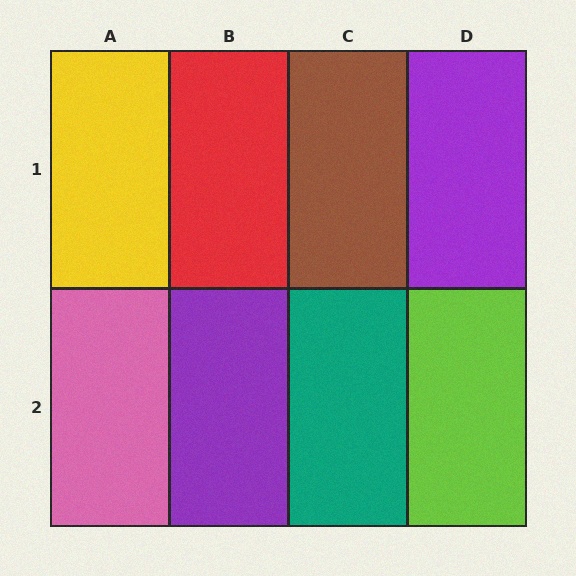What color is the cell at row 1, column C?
Brown.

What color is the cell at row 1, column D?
Purple.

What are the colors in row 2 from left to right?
Pink, purple, teal, lime.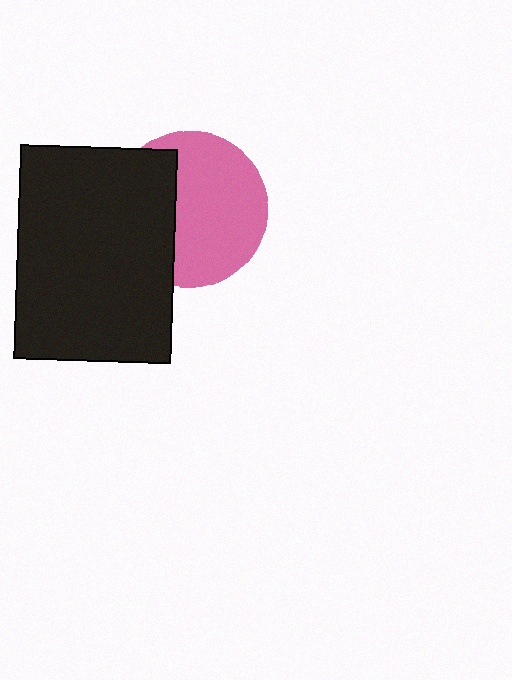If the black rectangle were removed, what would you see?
You would see the complete pink circle.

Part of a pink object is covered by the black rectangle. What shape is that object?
It is a circle.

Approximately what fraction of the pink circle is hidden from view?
Roughly 37% of the pink circle is hidden behind the black rectangle.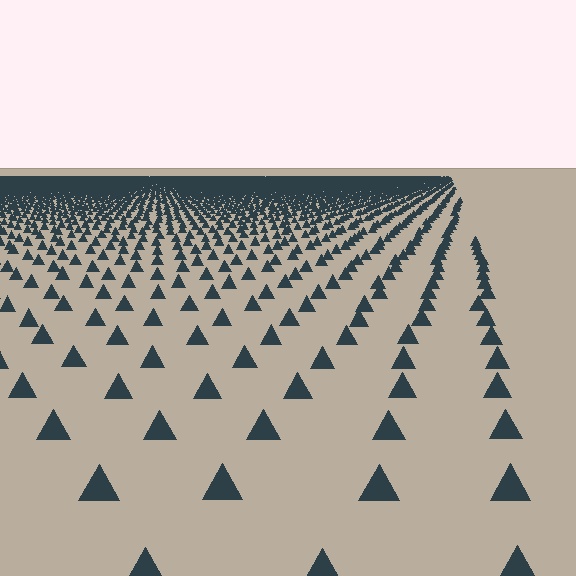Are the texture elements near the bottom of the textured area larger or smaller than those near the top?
Larger. Near the bottom, elements are closer to the viewer and appear at a bigger on-screen size.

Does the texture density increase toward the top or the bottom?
Density increases toward the top.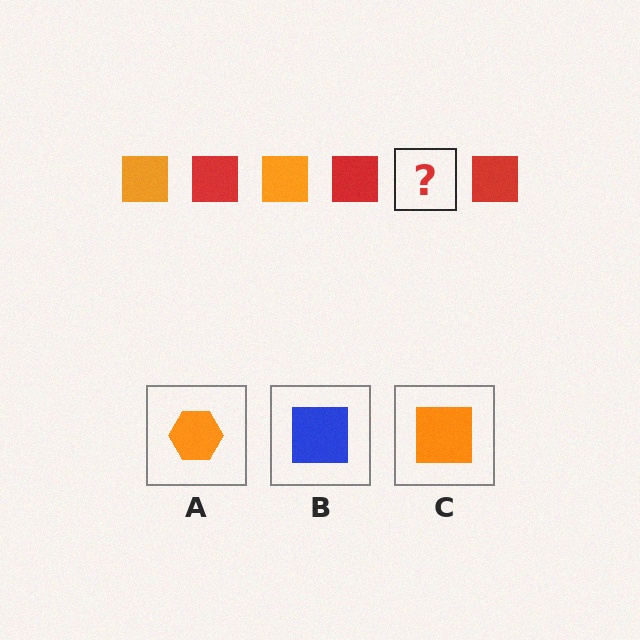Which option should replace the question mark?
Option C.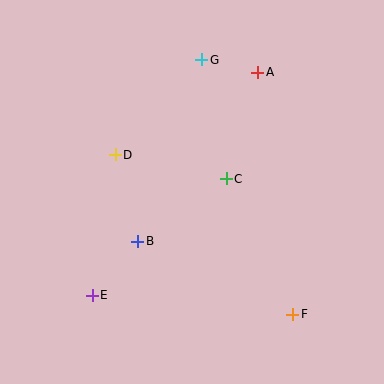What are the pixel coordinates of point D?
Point D is at (115, 155).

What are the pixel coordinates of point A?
Point A is at (258, 72).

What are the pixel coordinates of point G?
Point G is at (202, 60).